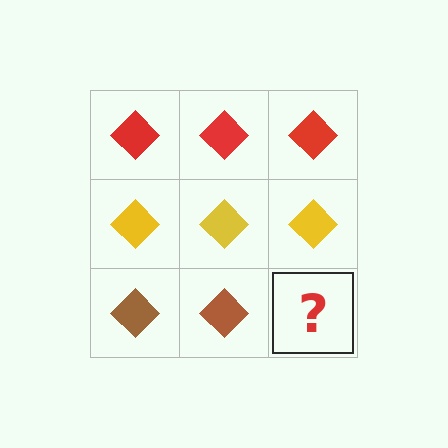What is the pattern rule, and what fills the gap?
The rule is that each row has a consistent color. The gap should be filled with a brown diamond.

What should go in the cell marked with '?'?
The missing cell should contain a brown diamond.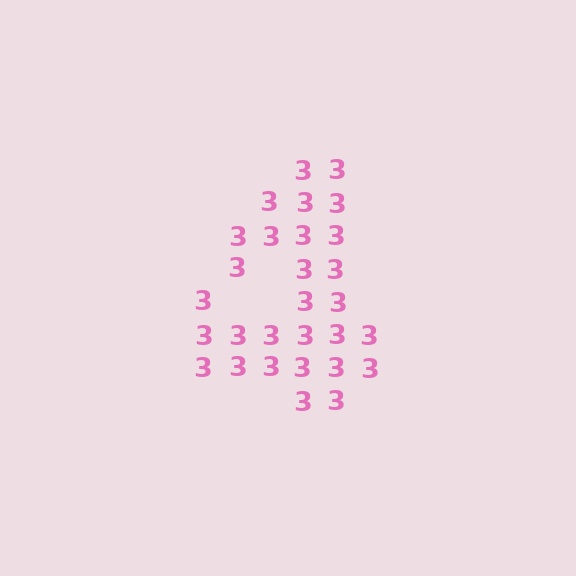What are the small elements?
The small elements are digit 3's.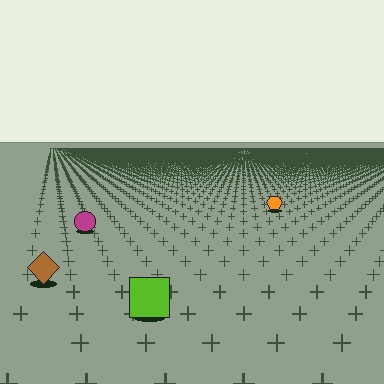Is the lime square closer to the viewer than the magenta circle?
Yes. The lime square is closer — you can tell from the texture gradient: the ground texture is coarser near it.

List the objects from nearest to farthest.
From nearest to farthest: the lime square, the brown diamond, the magenta circle, the orange hexagon.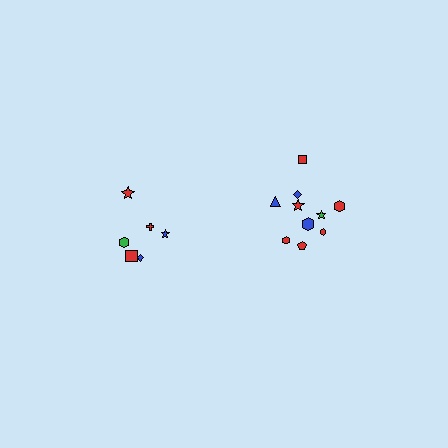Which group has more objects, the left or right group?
The right group.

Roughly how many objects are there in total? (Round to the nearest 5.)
Roughly 15 objects in total.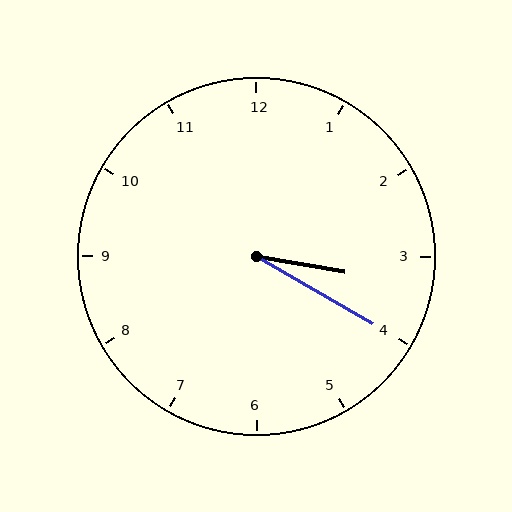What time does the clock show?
3:20.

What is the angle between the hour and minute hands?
Approximately 20 degrees.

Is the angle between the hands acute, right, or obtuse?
It is acute.